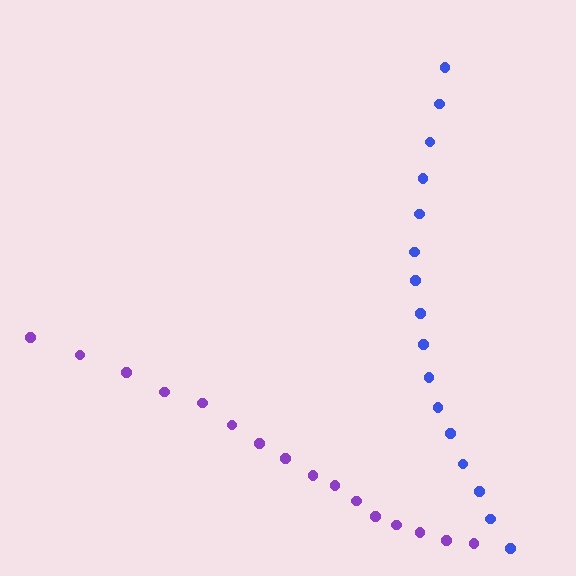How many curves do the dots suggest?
There are 2 distinct paths.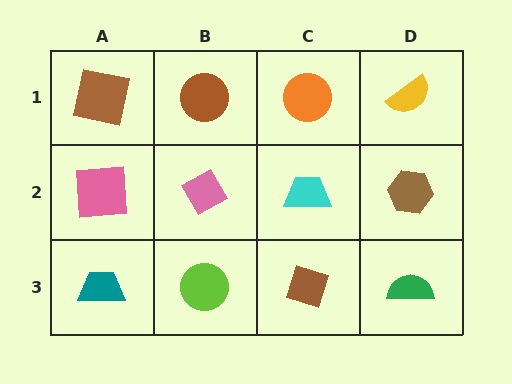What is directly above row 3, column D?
A brown hexagon.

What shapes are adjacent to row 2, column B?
A brown circle (row 1, column B), a lime circle (row 3, column B), a pink square (row 2, column A), a cyan trapezoid (row 2, column C).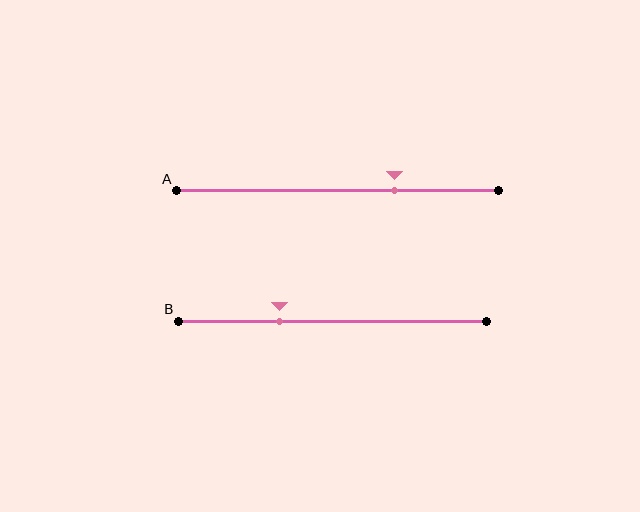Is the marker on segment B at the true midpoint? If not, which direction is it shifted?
No, the marker on segment B is shifted to the left by about 17% of the segment length.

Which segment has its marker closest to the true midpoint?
Segment B has its marker closest to the true midpoint.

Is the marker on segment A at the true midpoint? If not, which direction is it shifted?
No, the marker on segment A is shifted to the right by about 18% of the segment length.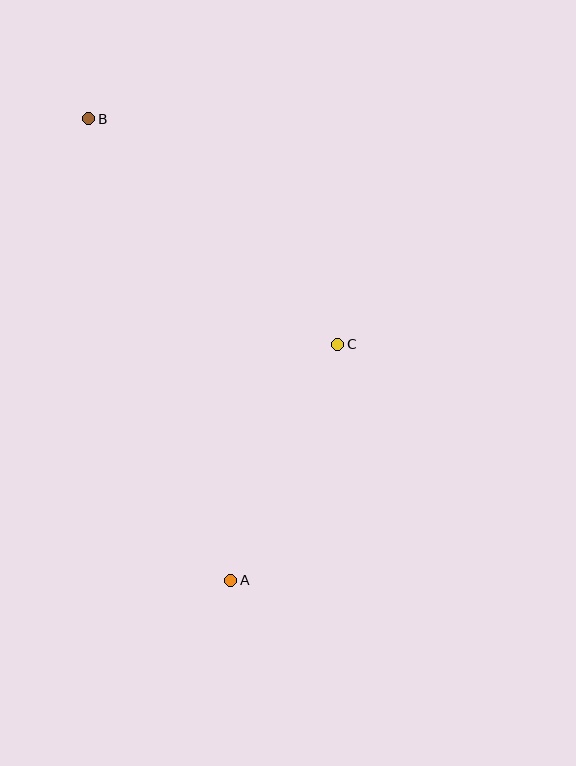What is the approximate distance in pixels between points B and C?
The distance between B and C is approximately 336 pixels.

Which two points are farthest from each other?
Points A and B are farthest from each other.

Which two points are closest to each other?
Points A and C are closest to each other.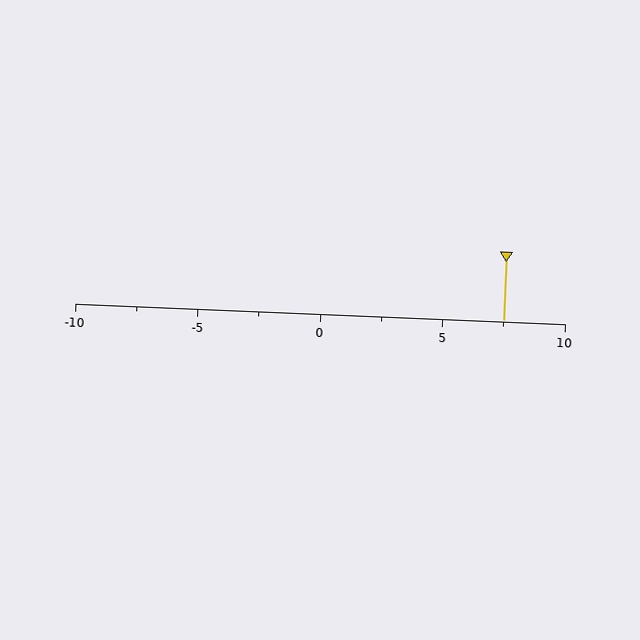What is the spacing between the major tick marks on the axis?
The major ticks are spaced 5 apart.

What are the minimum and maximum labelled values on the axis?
The axis runs from -10 to 10.